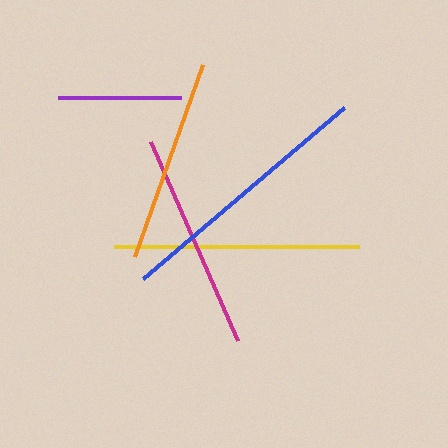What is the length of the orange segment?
The orange segment is approximately 204 pixels long.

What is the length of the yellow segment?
The yellow segment is approximately 246 pixels long.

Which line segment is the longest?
The blue line is the longest at approximately 265 pixels.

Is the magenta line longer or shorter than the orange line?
The magenta line is longer than the orange line.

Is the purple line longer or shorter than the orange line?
The orange line is longer than the purple line.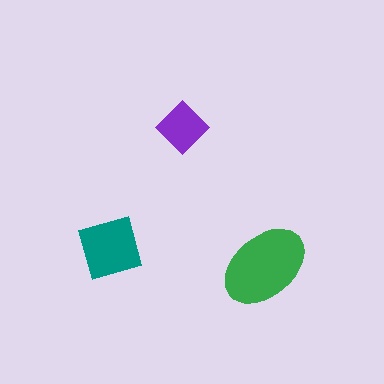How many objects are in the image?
There are 3 objects in the image.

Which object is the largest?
The green ellipse.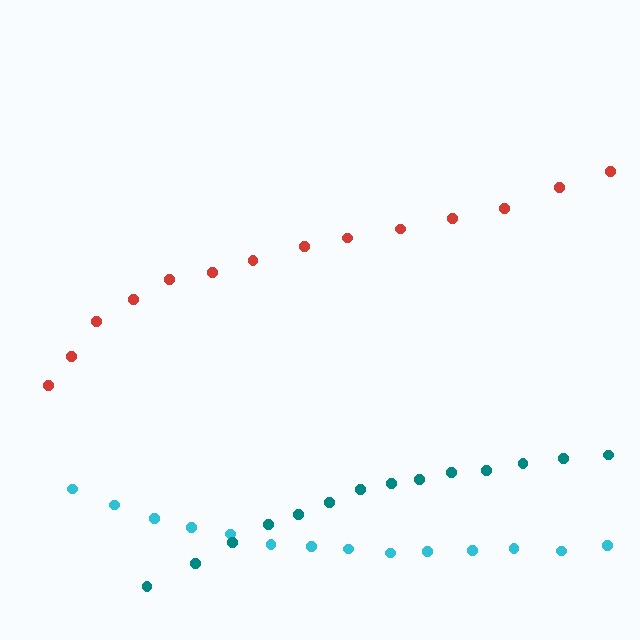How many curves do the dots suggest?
There are 3 distinct paths.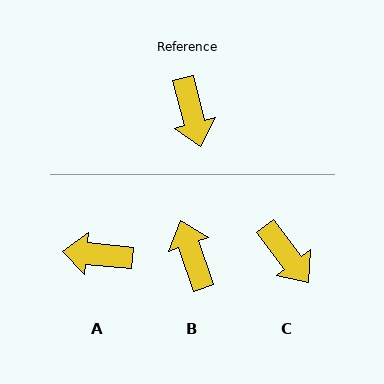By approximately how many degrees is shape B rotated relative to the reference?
Approximately 176 degrees clockwise.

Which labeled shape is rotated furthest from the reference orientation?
B, about 176 degrees away.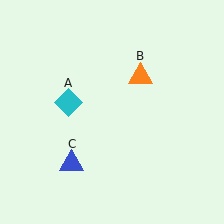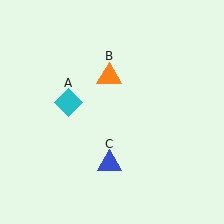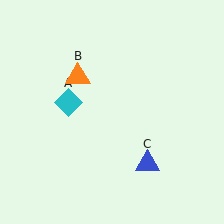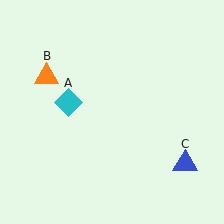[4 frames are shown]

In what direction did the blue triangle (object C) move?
The blue triangle (object C) moved right.